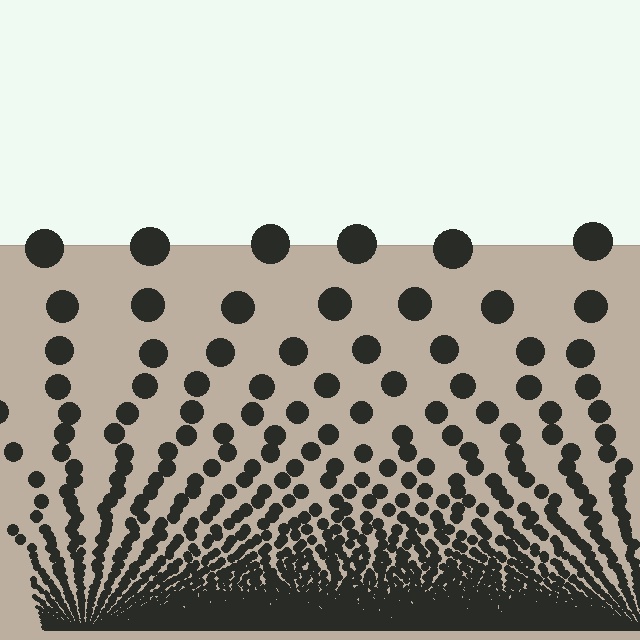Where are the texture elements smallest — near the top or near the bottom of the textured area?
Near the bottom.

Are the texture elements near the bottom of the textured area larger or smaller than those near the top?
Smaller. The gradient is inverted — elements near the bottom are smaller and denser.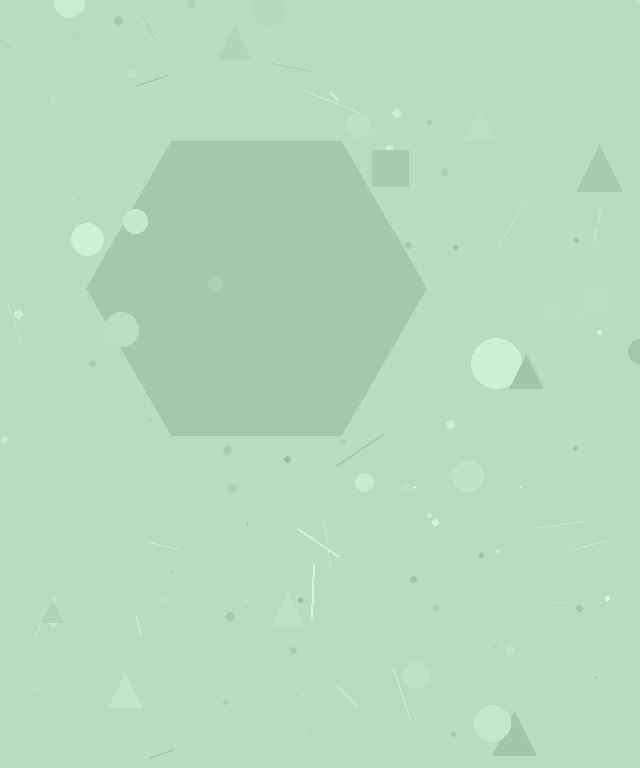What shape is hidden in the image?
A hexagon is hidden in the image.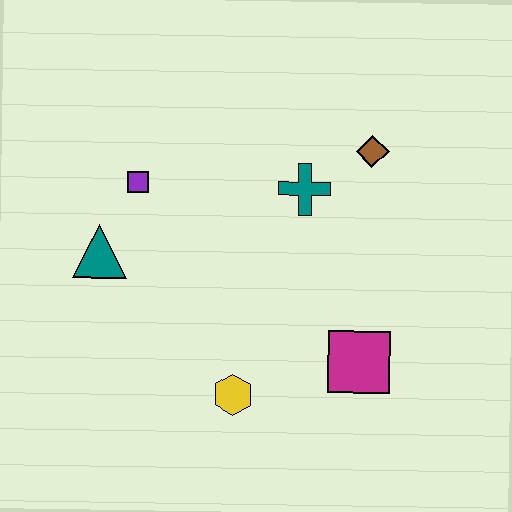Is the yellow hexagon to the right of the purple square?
Yes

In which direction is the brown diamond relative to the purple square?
The brown diamond is to the right of the purple square.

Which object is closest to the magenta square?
The yellow hexagon is closest to the magenta square.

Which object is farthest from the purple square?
The magenta square is farthest from the purple square.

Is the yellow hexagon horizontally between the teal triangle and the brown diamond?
Yes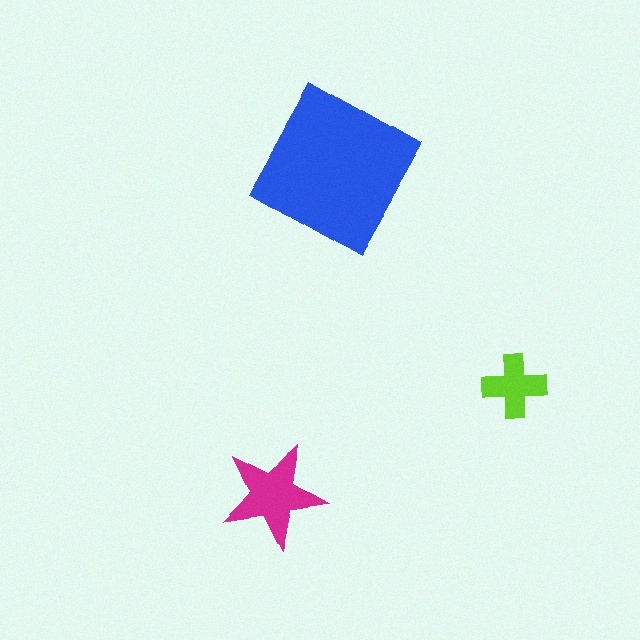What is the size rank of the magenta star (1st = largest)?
2nd.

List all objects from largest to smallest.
The blue square, the magenta star, the lime cross.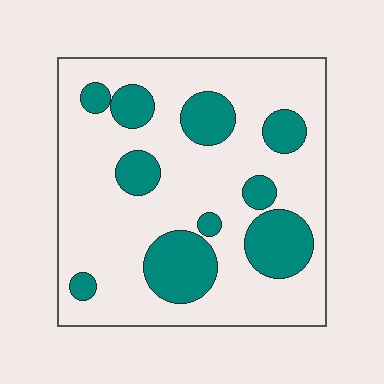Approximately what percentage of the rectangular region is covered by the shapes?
Approximately 25%.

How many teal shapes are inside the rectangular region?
10.